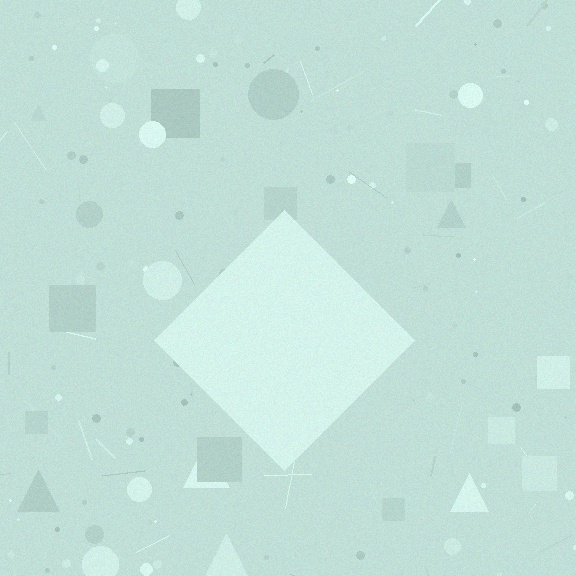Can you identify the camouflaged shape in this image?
The camouflaged shape is a diamond.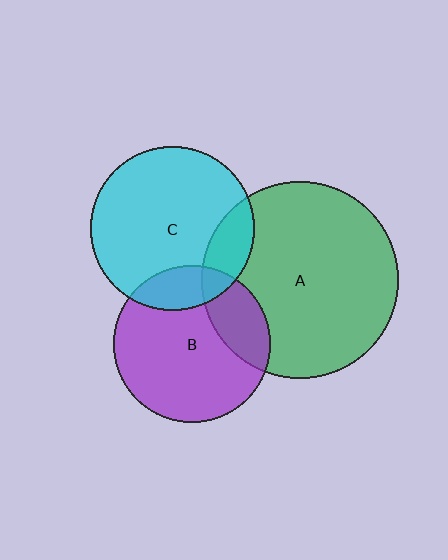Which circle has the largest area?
Circle A (green).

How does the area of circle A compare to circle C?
Approximately 1.4 times.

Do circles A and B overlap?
Yes.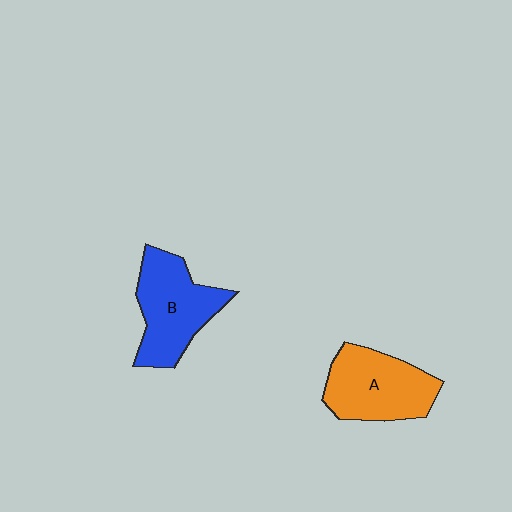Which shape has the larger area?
Shape B (blue).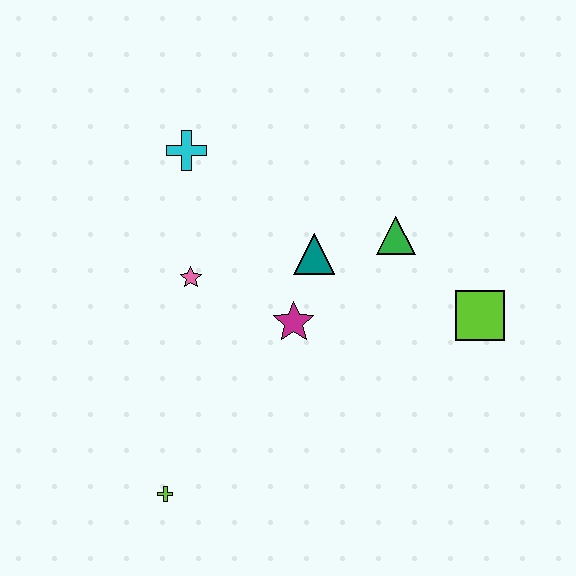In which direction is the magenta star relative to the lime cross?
The magenta star is above the lime cross.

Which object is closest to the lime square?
The green triangle is closest to the lime square.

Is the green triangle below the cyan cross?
Yes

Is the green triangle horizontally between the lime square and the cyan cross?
Yes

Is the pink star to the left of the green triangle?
Yes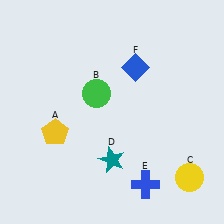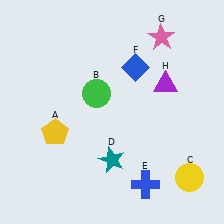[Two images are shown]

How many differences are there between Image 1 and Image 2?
There are 2 differences between the two images.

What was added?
A pink star (G), a purple triangle (H) were added in Image 2.